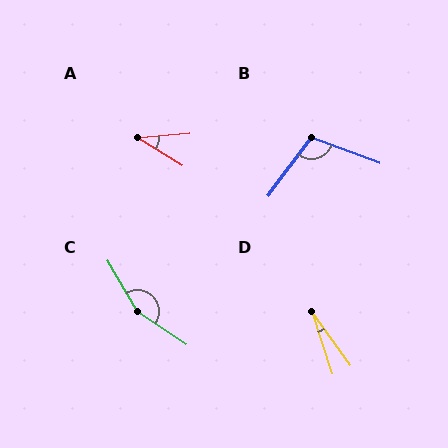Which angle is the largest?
C, at approximately 154 degrees.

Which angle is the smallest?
D, at approximately 17 degrees.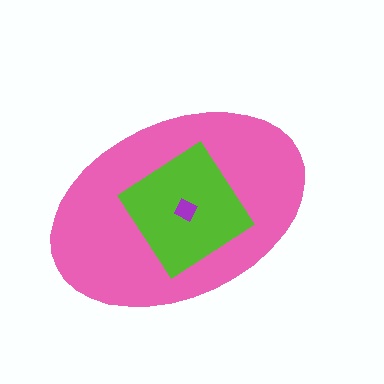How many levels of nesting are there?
3.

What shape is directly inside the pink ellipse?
The lime diamond.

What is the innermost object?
The purple diamond.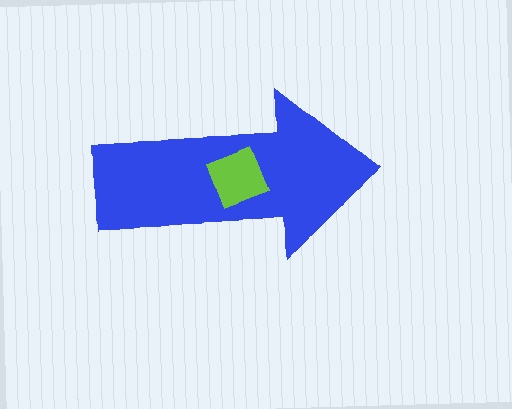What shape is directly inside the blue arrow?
The lime diamond.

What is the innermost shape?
The lime diamond.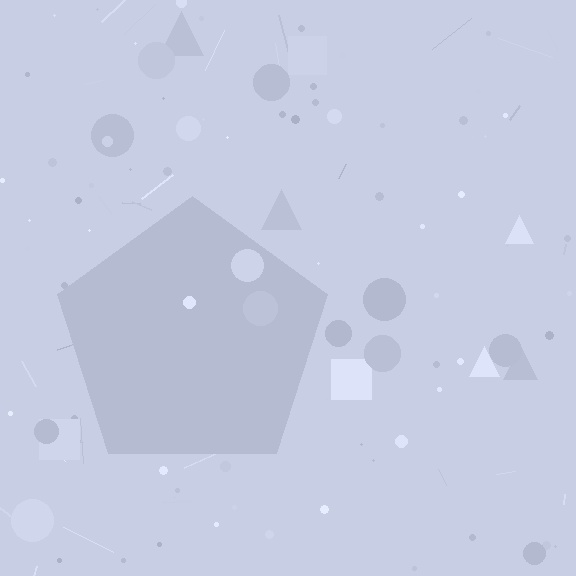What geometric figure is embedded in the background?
A pentagon is embedded in the background.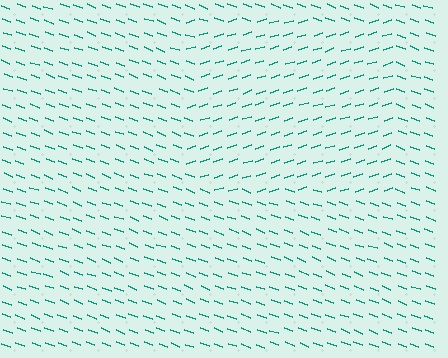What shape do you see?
I see a rectangle.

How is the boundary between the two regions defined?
The boundary is defined purely by a change in line orientation (approximately 39 degrees difference). All lines are the same color and thickness.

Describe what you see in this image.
The image is filled with small teal line segments. A rectangle region in the image has lines oriented differently from the surrounding lines, creating a visible texture boundary.